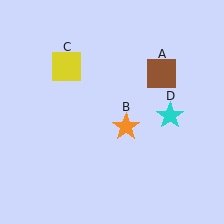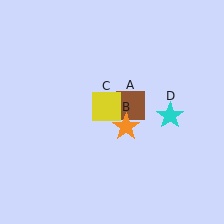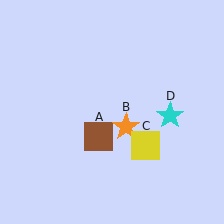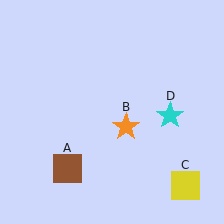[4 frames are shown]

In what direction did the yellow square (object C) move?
The yellow square (object C) moved down and to the right.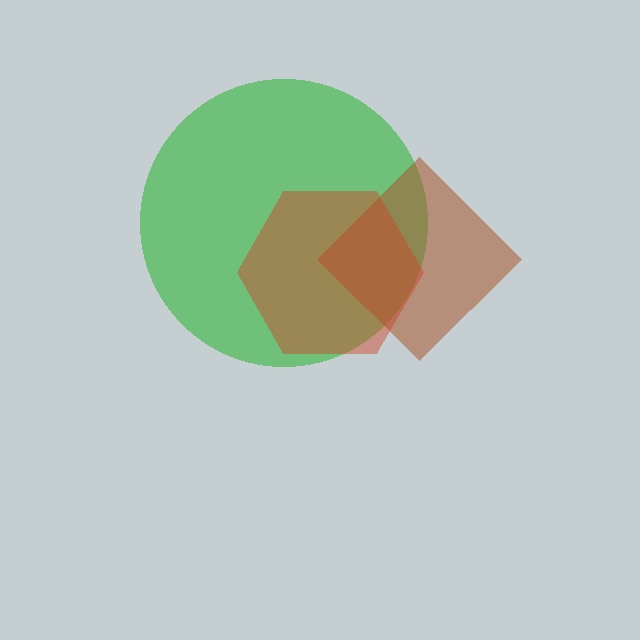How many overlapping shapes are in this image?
There are 3 overlapping shapes in the image.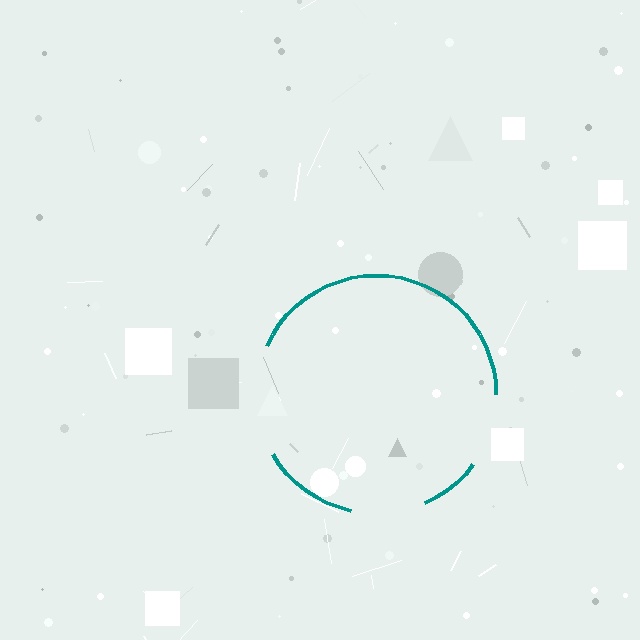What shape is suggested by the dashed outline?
The dashed outline suggests a circle.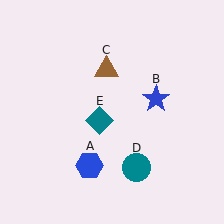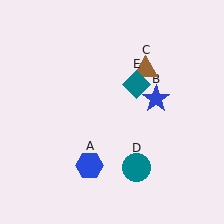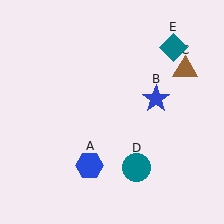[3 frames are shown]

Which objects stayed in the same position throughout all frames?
Blue hexagon (object A) and blue star (object B) and teal circle (object D) remained stationary.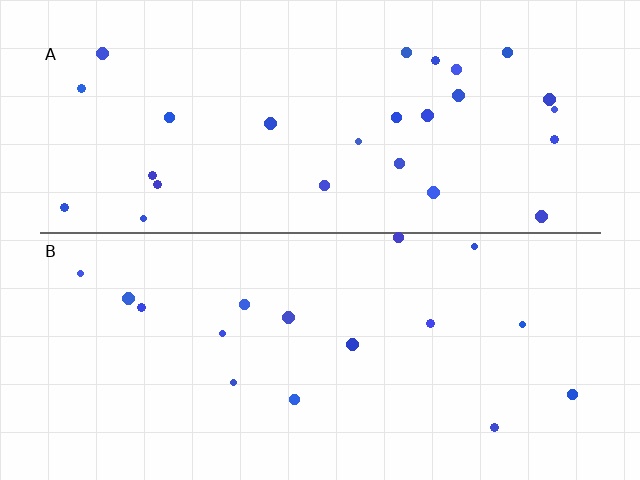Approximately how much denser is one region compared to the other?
Approximately 1.7× — region A over region B.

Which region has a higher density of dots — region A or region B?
A (the top).